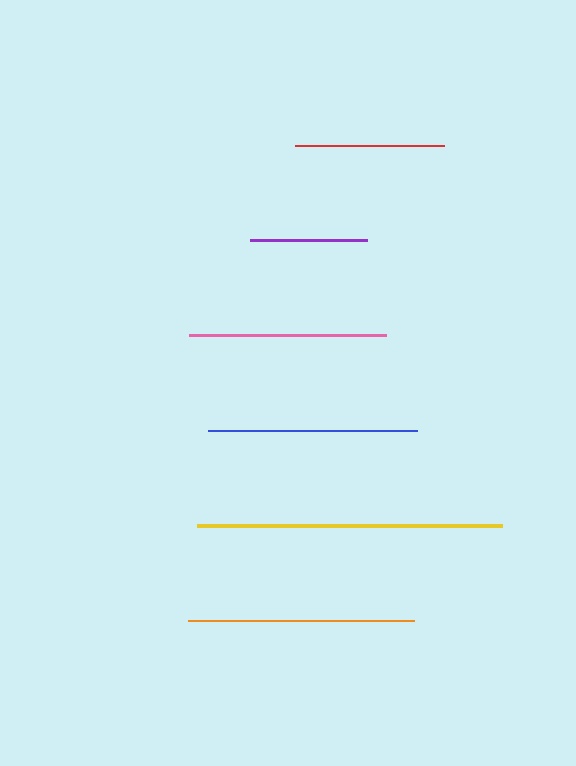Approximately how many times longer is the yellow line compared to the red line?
The yellow line is approximately 2.1 times the length of the red line.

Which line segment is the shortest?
The purple line is the shortest at approximately 117 pixels.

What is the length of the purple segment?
The purple segment is approximately 117 pixels long.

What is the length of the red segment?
The red segment is approximately 149 pixels long.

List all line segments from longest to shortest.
From longest to shortest: yellow, orange, blue, pink, red, purple.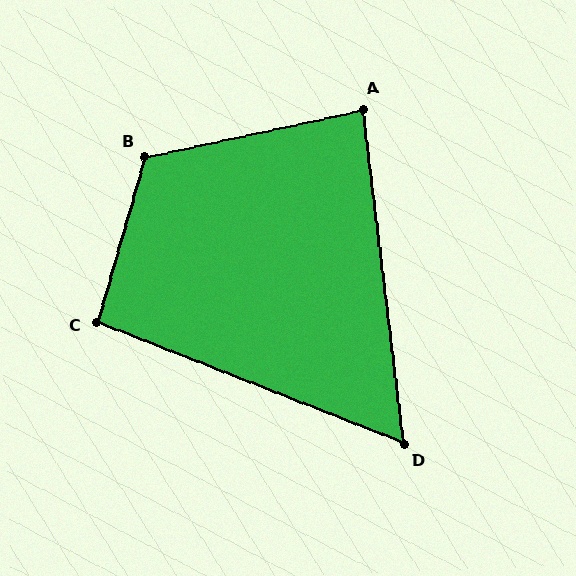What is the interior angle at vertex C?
Approximately 95 degrees (obtuse).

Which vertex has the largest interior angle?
B, at approximately 118 degrees.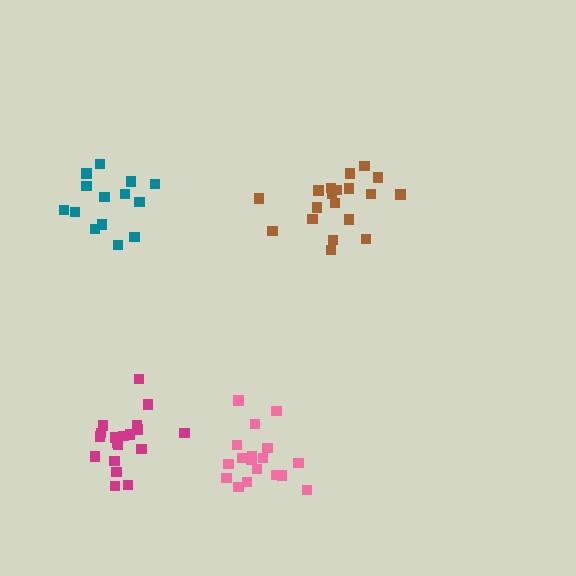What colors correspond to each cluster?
The clusters are colored: pink, teal, magenta, brown.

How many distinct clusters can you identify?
There are 4 distinct clusters.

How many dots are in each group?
Group 1: 18 dots, Group 2: 14 dots, Group 3: 19 dots, Group 4: 19 dots (70 total).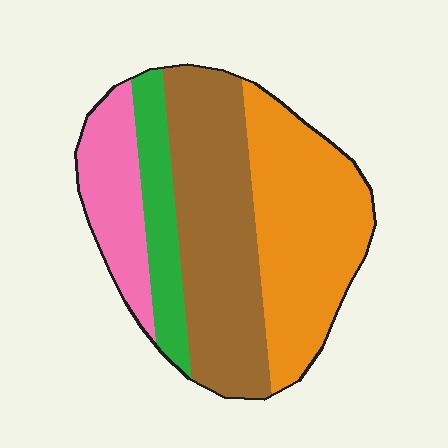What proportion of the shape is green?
Green covers roughly 15% of the shape.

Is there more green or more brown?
Brown.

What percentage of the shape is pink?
Pink takes up about one sixth (1/6) of the shape.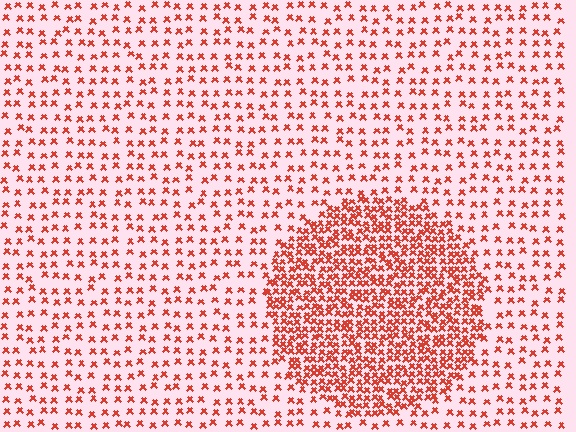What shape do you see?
I see a circle.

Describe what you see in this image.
The image contains small red elements arranged at two different densities. A circle-shaped region is visible where the elements are more densely packed than the surrounding area.